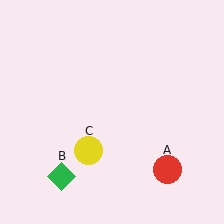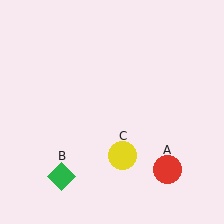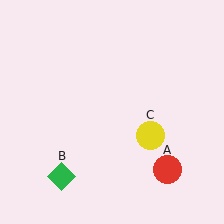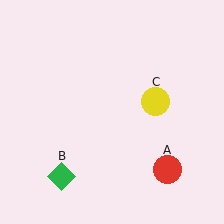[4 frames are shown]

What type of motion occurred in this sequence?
The yellow circle (object C) rotated counterclockwise around the center of the scene.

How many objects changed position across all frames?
1 object changed position: yellow circle (object C).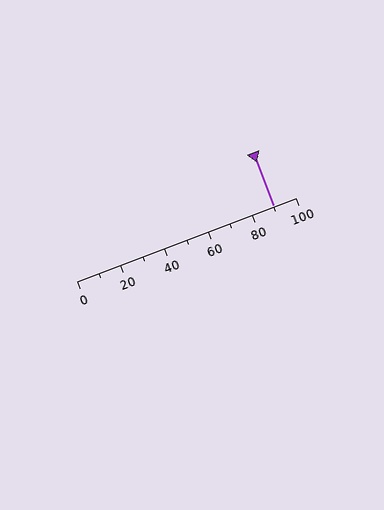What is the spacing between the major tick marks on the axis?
The major ticks are spaced 20 apart.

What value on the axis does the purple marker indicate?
The marker indicates approximately 90.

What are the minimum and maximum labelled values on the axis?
The axis runs from 0 to 100.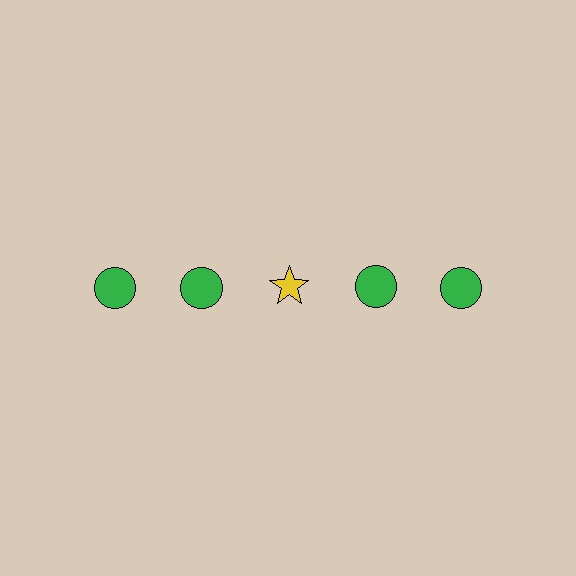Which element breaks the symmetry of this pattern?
The yellow star in the top row, center column breaks the symmetry. All other shapes are green circles.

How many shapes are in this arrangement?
There are 5 shapes arranged in a grid pattern.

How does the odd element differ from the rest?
It differs in both color (yellow instead of green) and shape (star instead of circle).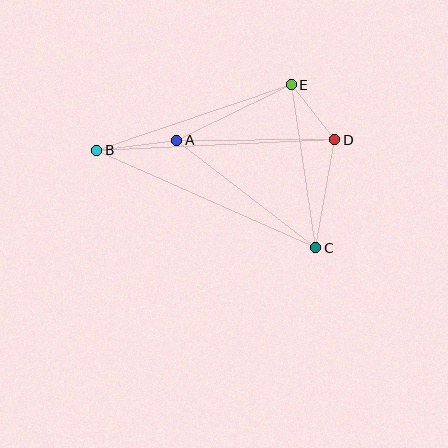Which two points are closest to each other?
Points D and E are closest to each other.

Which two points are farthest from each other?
Points B and C are farthest from each other.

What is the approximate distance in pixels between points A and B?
The distance between A and B is approximately 81 pixels.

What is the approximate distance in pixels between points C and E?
The distance between C and E is approximately 165 pixels.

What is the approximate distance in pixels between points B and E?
The distance between B and E is approximately 205 pixels.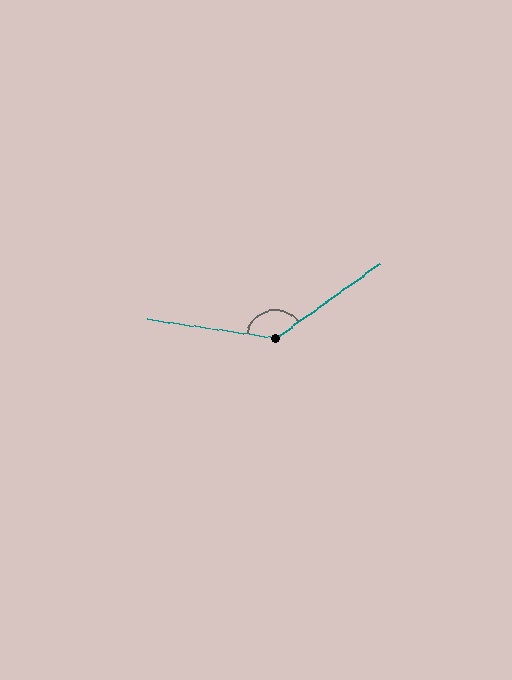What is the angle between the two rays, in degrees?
Approximately 136 degrees.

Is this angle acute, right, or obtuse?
It is obtuse.